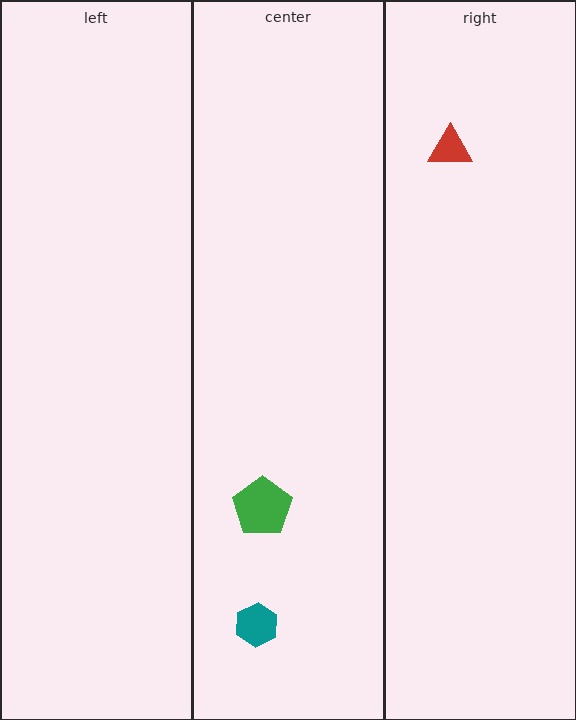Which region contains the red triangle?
The right region.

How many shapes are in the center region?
2.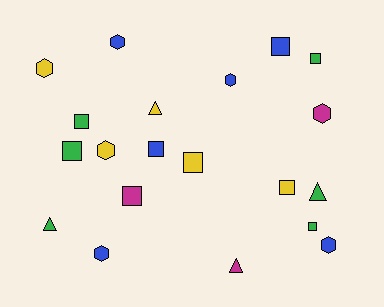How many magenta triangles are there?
There is 1 magenta triangle.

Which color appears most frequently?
Blue, with 6 objects.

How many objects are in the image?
There are 20 objects.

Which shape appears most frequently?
Square, with 9 objects.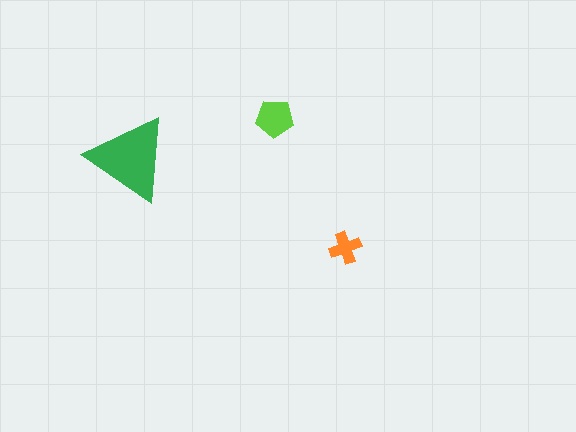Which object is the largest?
The green triangle.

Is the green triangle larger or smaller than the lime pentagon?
Larger.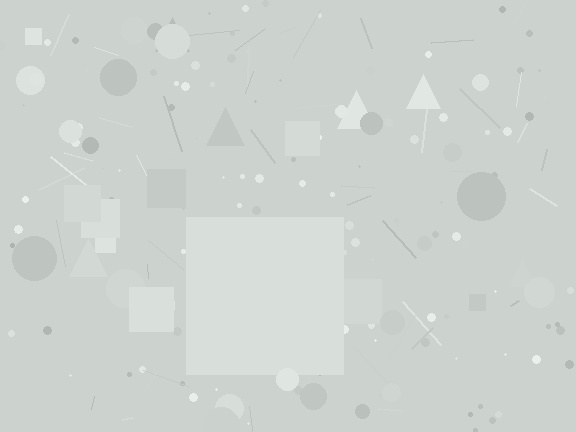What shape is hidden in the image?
A square is hidden in the image.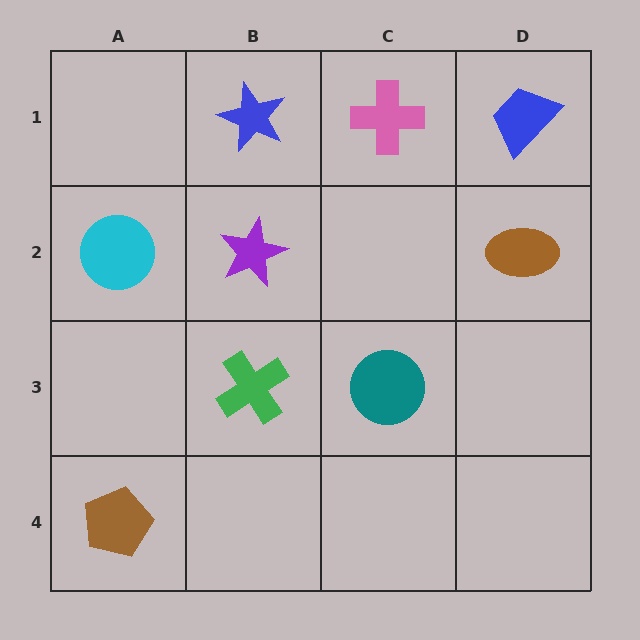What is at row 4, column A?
A brown pentagon.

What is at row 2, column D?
A brown ellipse.